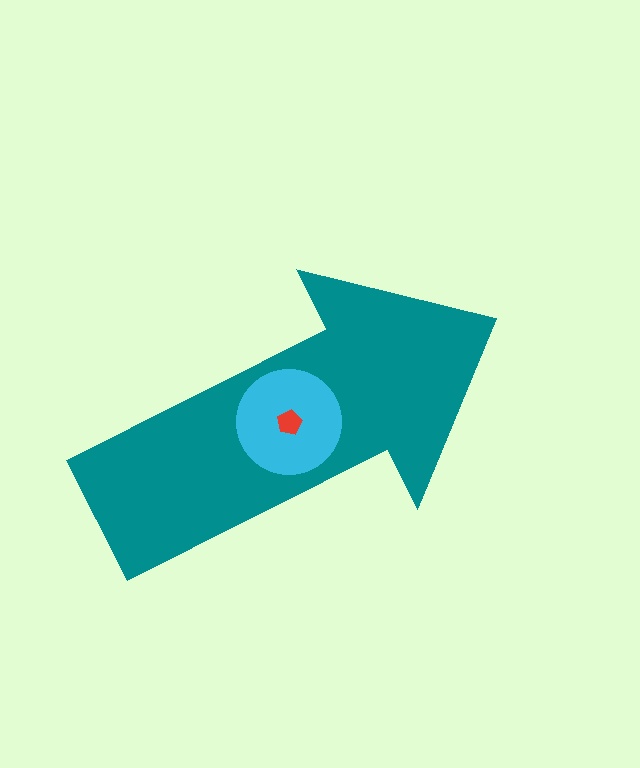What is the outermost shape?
The teal arrow.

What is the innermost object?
The red pentagon.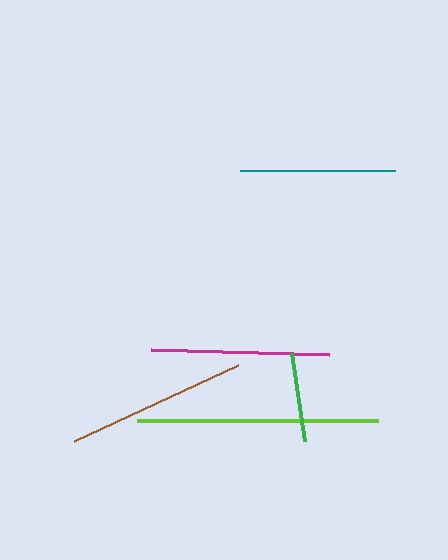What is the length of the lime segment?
The lime segment is approximately 240 pixels long.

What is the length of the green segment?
The green segment is approximately 89 pixels long.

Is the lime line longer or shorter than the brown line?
The lime line is longer than the brown line.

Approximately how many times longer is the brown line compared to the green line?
The brown line is approximately 2.0 times the length of the green line.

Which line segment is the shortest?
The green line is the shortest at approximately 89 pixels.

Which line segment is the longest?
The lime line is the longest at approximately 240 pixels.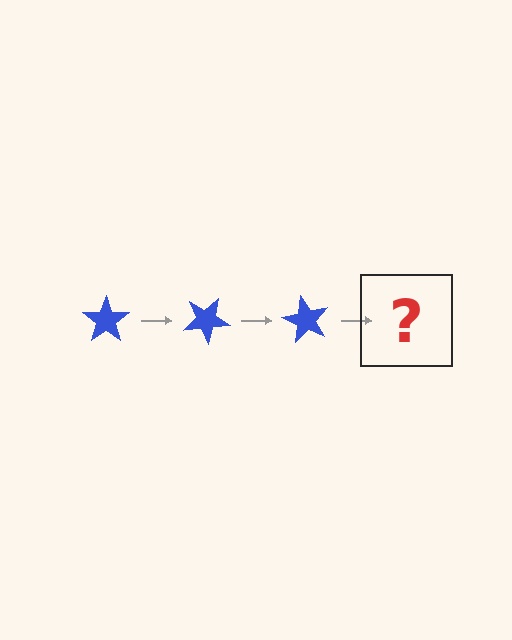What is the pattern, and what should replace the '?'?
The pattern is that the star rotates 30 degrees each step. The '?' should be a blue star rotated 90 degrees.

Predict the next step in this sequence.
The next step is a blue star rotated 90 degrees.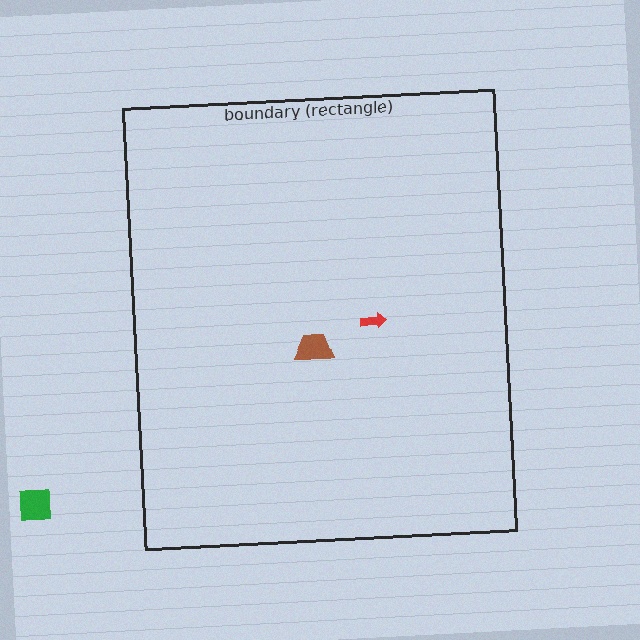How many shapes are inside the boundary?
2 inside, 1 outside.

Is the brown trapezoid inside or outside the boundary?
Inside.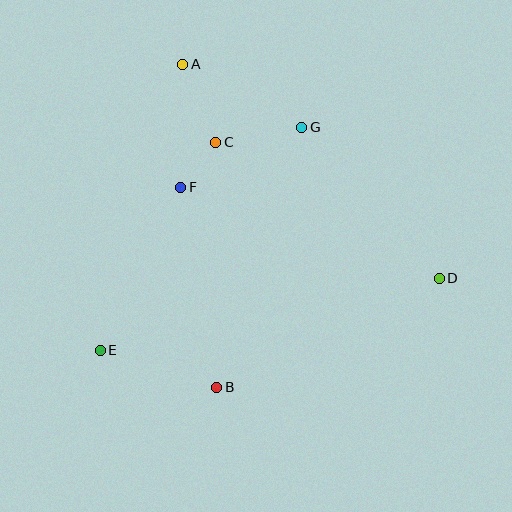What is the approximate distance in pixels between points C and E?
The distance between C and E is approximately 238 pixels.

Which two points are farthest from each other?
Points D and E are farthest from each other.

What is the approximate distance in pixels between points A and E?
The distance between A and E is approximately 298 pixels.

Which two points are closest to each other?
Points C and F are closest to each other.